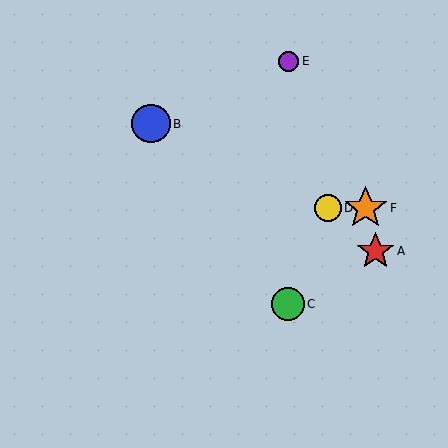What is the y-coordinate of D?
Object D is at y≈208.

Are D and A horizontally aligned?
No, D is at y≈208 and A is at y≈251.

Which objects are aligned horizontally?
Objects D, F are aligned horizontally.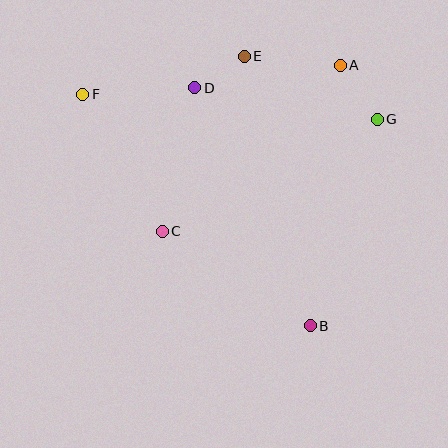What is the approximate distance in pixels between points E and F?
The distance between E and F is approximately 166 pixels.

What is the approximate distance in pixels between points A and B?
The distance between A and B is approximately 262 pixels.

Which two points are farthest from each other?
Points B and F are farthest from each other.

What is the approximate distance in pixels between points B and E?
The distance between B and E is approximately 277 pixels.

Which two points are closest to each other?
Points D and E are closest to each other.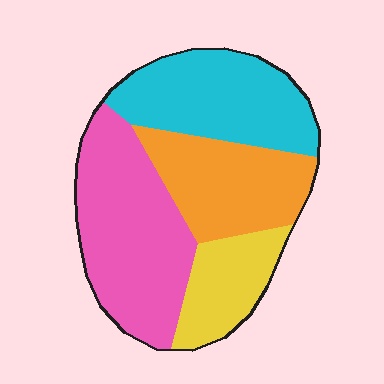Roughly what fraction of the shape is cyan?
Cyan takes up about one quarter (1/4) of the shape.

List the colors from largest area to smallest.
From largest to smallest: pink, cyan, orange, yellow.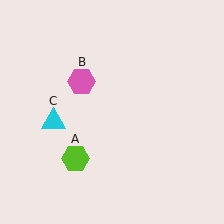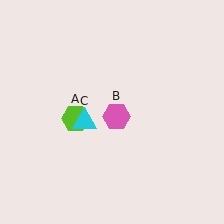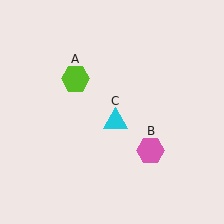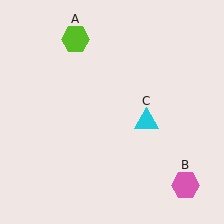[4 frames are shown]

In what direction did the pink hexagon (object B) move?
The pink hexagon (object B) moved down and to the right.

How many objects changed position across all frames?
3 objects changed position: lime hexagon (object A), pink hexagon (object B), cyan triangle (object C).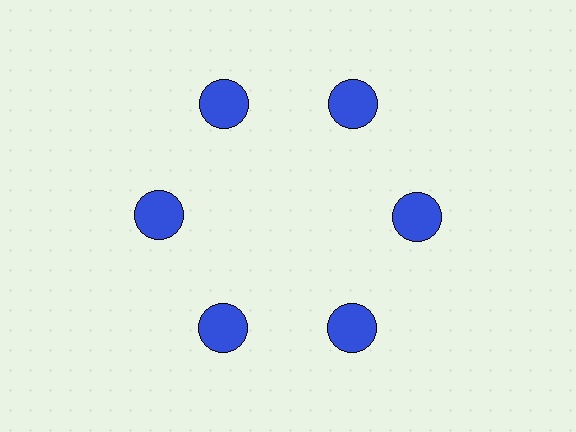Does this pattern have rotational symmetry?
Yes, this pattern has 6-fold rotational symmetry. It looks the same after rotating 60 degrees around the center.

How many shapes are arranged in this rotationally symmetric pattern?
There are 6 shapes, arranged in 6 groups of 1.